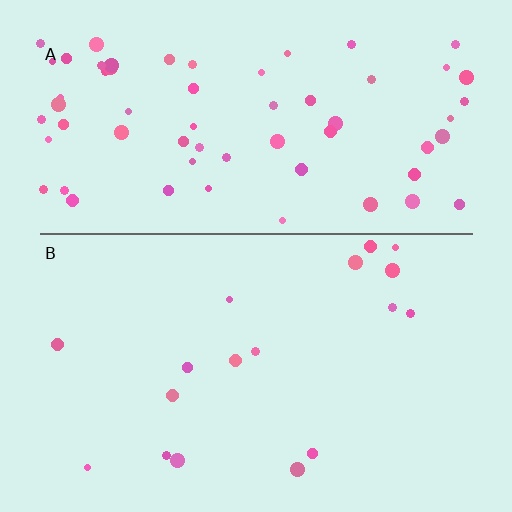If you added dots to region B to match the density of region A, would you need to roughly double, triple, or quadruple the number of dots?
Approximately quadruple.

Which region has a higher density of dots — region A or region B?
A (the top).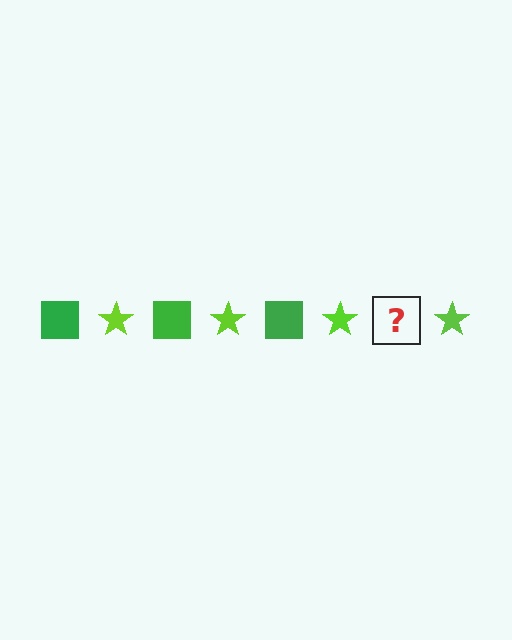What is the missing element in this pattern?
The missing element is a green square.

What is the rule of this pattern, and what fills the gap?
The rule is that the pattern alternates between green square and lime star. The gap should be filled with a green square.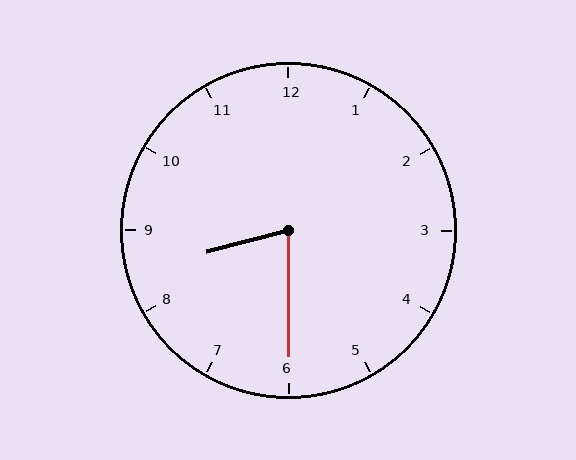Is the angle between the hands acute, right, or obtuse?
It is acute.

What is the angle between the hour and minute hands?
Approximately 75 degrees.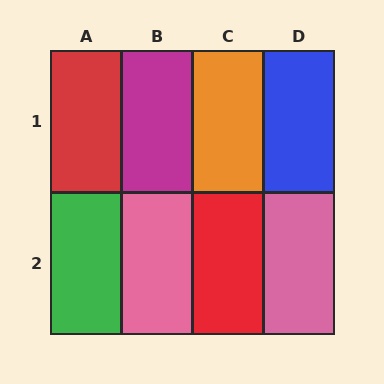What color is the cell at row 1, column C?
Orange.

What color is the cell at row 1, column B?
Magenta.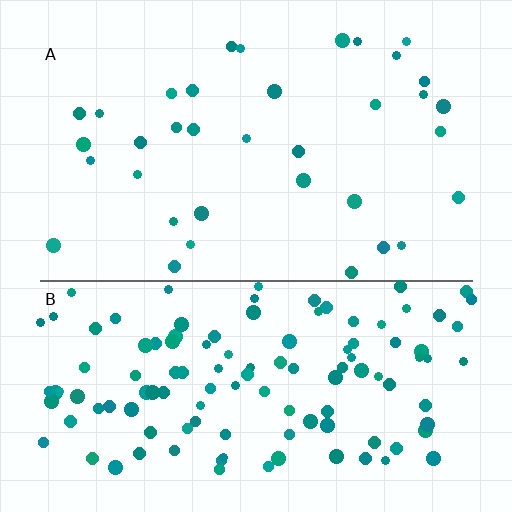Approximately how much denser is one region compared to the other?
Approximately 3.4× — region B over region A.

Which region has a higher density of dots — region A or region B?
B (the bottom).